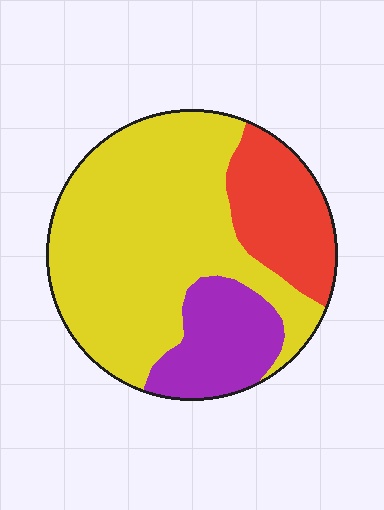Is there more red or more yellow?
Yellow.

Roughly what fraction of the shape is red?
Red covers 20% of the shape.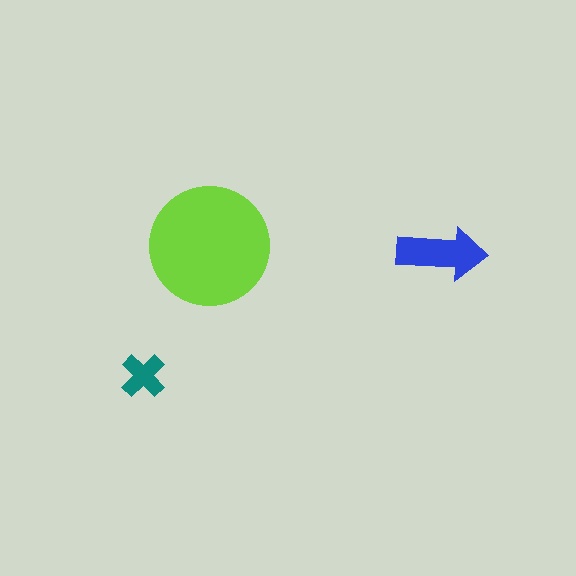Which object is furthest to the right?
The blue arrow is rightmost.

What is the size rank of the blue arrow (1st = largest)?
2nd.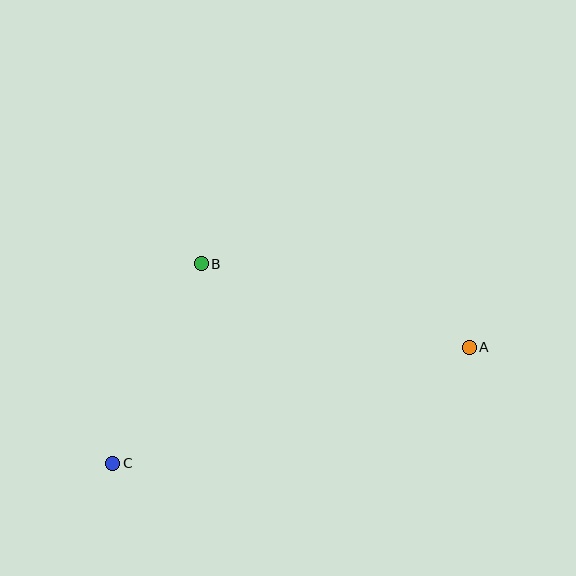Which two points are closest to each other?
Points B and C are closest to each other.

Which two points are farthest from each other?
Points A and C are farthest from each other.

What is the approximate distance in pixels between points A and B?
The distance between A and B is approximately 280 pixels.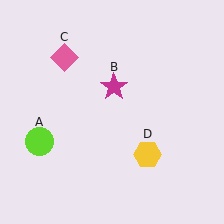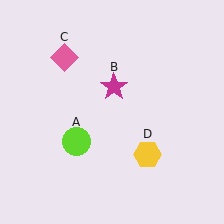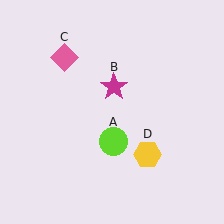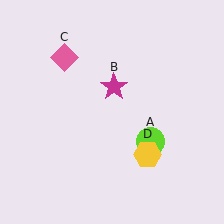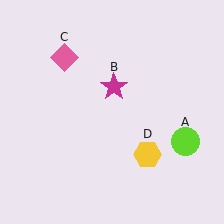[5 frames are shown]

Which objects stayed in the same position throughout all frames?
Magenta star (object B) and pink diamond (object C) and yellow hexagon (object D) remained stationary.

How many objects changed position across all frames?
1 object changed position: lime circle (object A).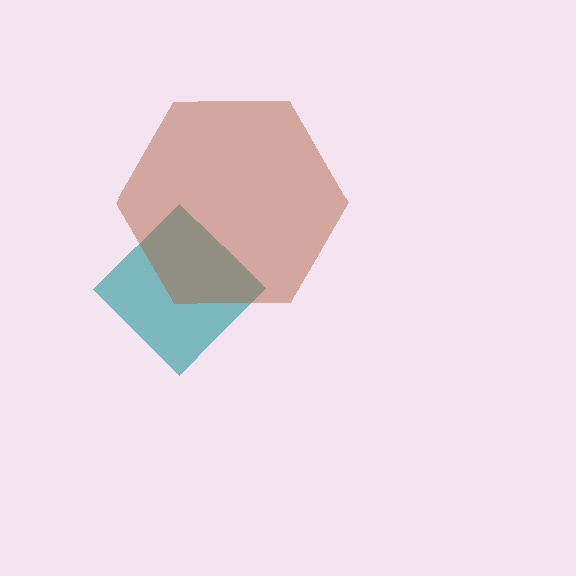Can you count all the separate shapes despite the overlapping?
Yes, there are 2 separate shapes.